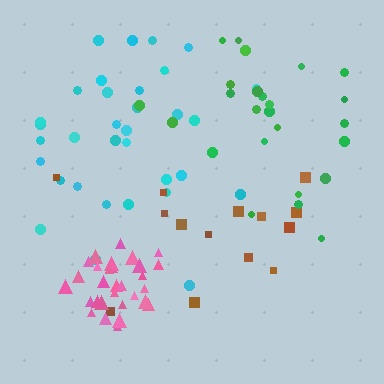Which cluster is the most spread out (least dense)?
Brown.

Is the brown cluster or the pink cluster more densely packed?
Pink.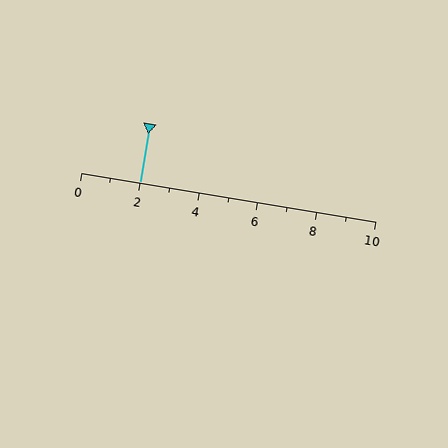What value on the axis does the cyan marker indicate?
The marker indicates approximately 2.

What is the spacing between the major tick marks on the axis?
The major ticks are spaced 2 apart.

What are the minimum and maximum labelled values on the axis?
The axis runs from 0 to 10.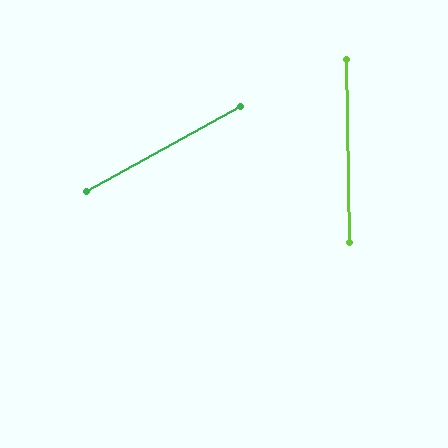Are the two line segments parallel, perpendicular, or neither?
Neither parallel nor perpendicular — they differ by about 62°.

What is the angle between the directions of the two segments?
Approximately 62 degrees.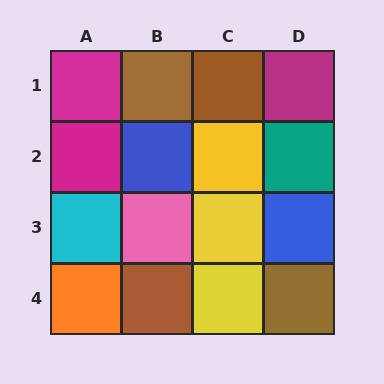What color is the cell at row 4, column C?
Yellow.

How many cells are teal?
1 cell is teal.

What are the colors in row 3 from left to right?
Cyan, pink, yellow, blue.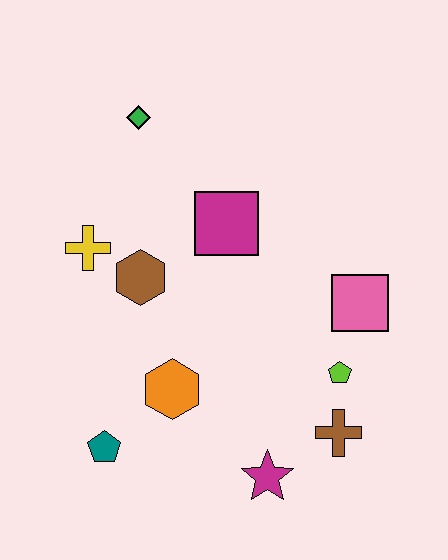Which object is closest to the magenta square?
The brown hexagon is closest to the magenta square.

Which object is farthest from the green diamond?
The magenta star is farthest from the green diamond.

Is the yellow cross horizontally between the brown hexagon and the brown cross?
No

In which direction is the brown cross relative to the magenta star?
The brown cross is to the right of the magenta star.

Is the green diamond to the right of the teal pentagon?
Yes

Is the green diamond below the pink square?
No